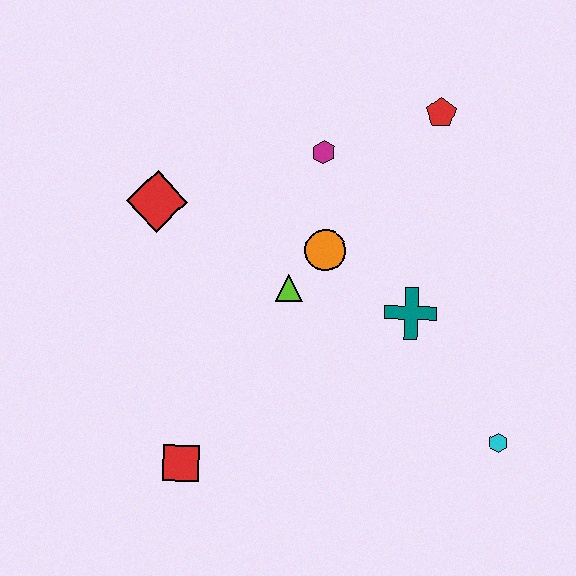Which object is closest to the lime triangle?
The orange circle is closest to the lime triangle.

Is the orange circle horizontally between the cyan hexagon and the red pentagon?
No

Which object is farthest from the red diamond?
The cyan hexagon is farthest from the red diamond.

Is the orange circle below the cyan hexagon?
No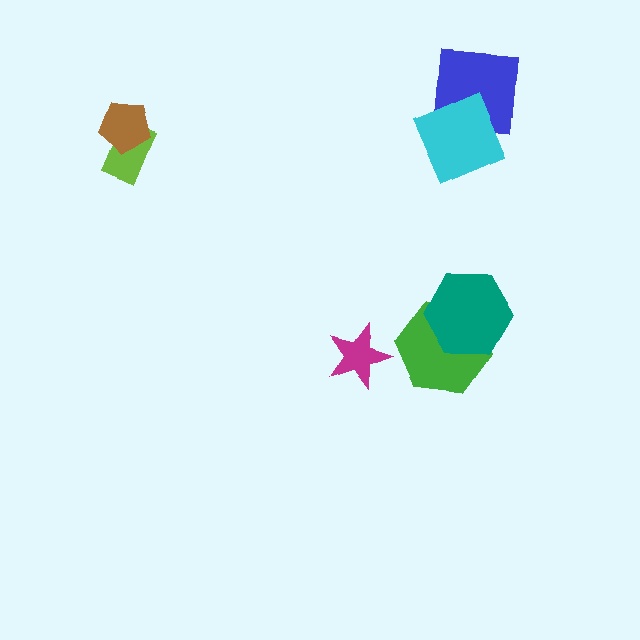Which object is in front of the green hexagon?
The teal hexagon is in front of the green hexagon.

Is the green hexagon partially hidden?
Yes, it is partially covered by another shape.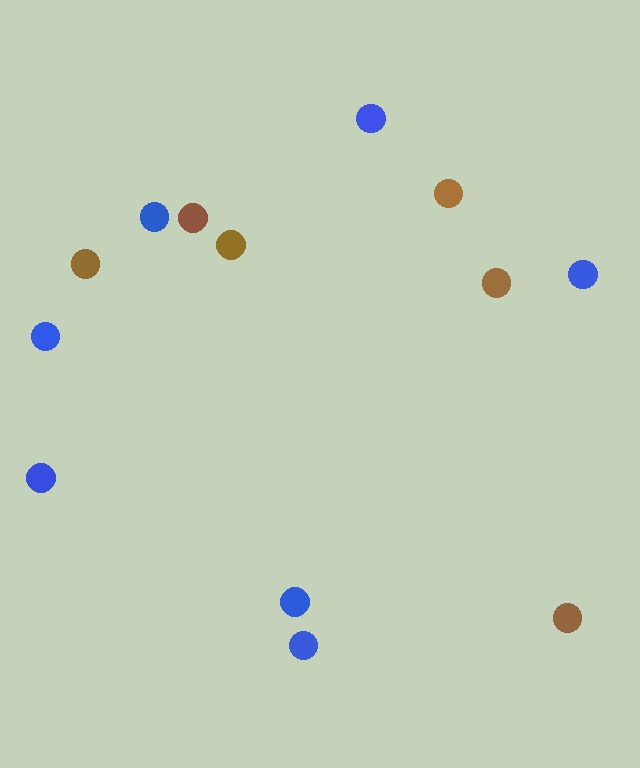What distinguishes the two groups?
There are 2 groups: one group of brown circles (6) and one group of blue circles (7).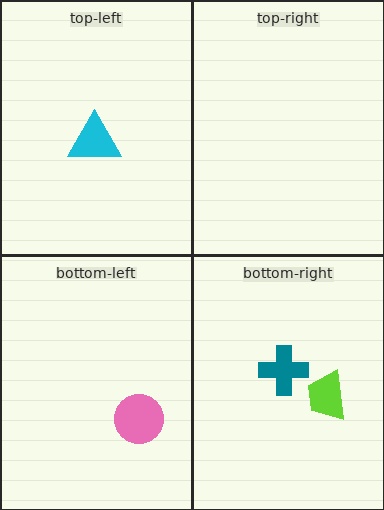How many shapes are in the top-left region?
1.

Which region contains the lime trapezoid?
The bottom-right region.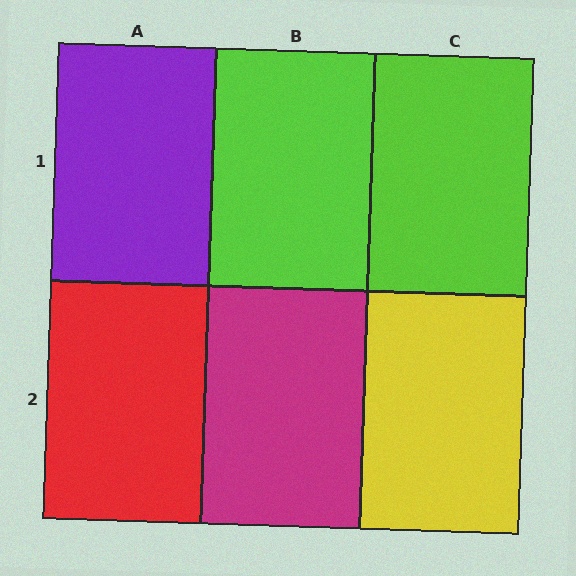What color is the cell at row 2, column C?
Yellow.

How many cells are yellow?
1 cell is yellow.